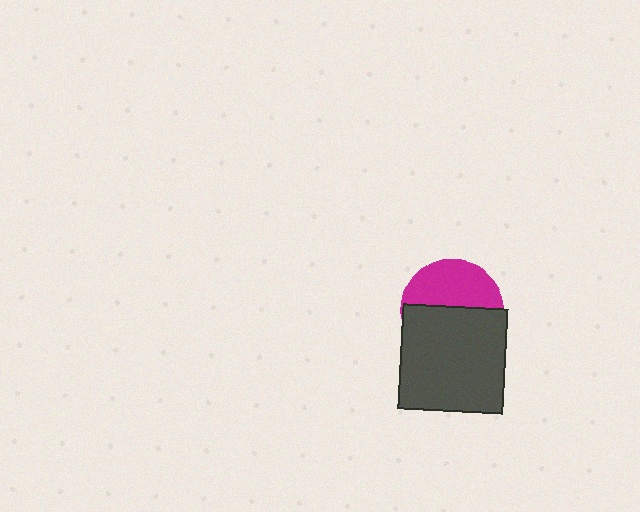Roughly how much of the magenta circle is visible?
About half of it is visible (roughly 46%).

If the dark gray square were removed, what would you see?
You would see the complete magenta circle.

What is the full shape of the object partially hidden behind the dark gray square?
The partially hidden object is a magenta circle.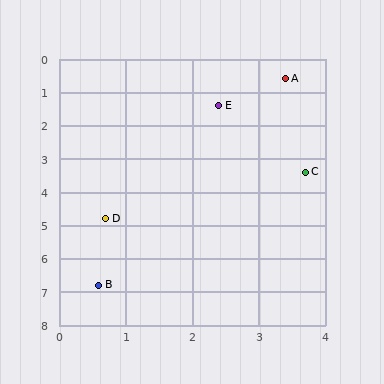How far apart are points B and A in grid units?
Points B and A are about 6.8 grid units apart.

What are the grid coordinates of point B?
Point B is at approximately (0.6, 6.8).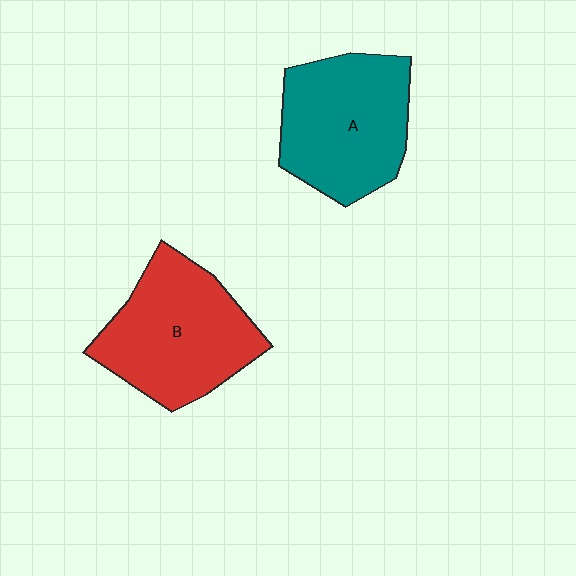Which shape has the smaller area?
Shape A (teal).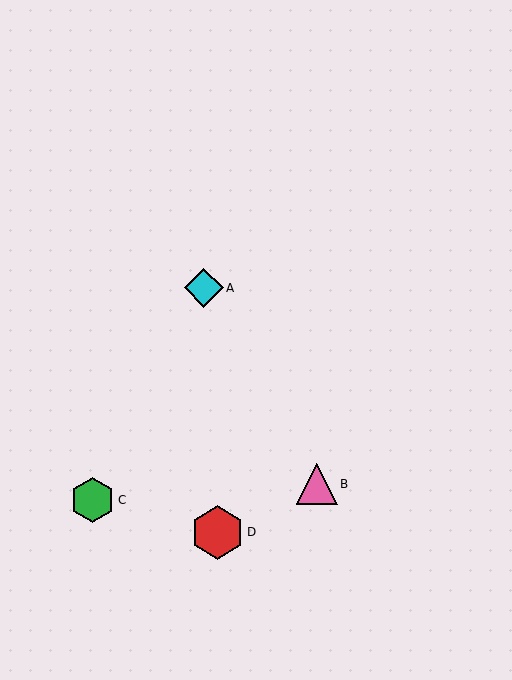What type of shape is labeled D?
Shape D is a red hexagon.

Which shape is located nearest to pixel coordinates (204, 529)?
The red hexagon (labeled D) at (217, 532) is nearest to that location.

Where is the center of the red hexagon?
The center of the red hexagon is at (217, 532).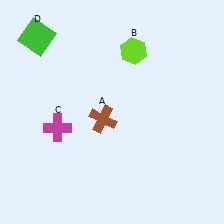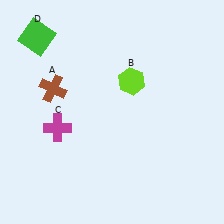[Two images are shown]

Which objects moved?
The objects that moved are: the brown cross (A), the lime hexagon (B).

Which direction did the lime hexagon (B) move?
The lime hexagon (B) moved down.